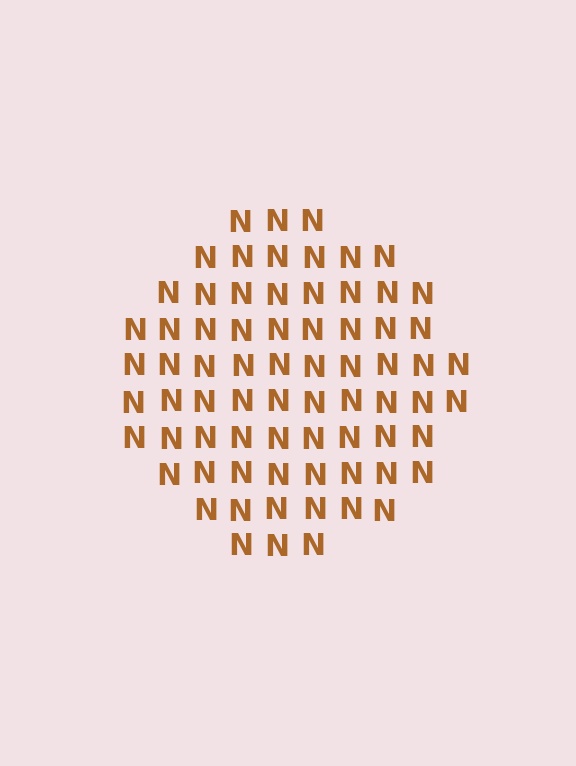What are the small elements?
The small elements are letter N's.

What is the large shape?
The large shape is a circle.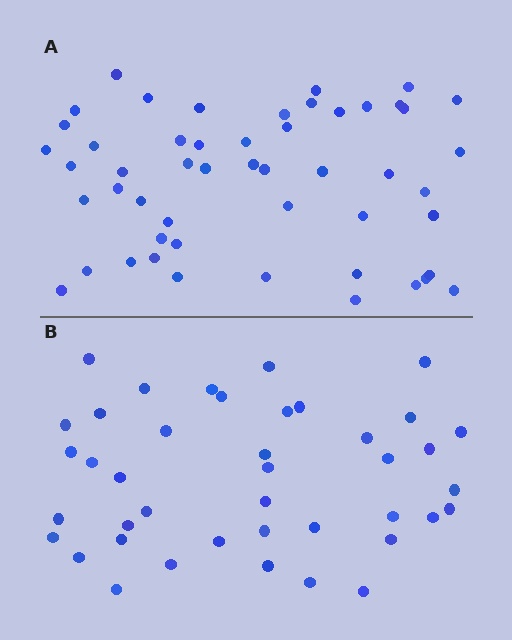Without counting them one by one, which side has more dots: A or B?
Region A (the top region) has more dots.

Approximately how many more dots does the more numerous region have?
Region A has roughly 10 or so more dots than region B.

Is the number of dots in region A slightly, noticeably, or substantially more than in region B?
Region A has only slightly more — the two regions are fairly close. The ratio is roughly 1.2 to 1.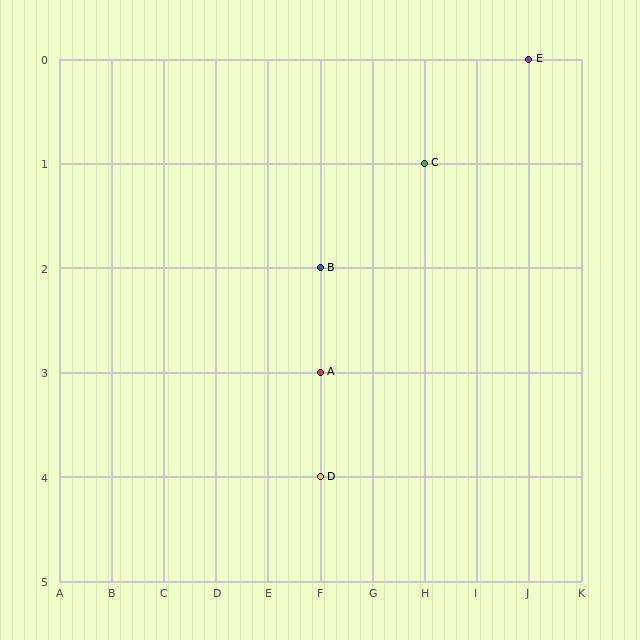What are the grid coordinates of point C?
Point C is at grid coordinates (H, 1).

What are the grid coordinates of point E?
Point E is at grid coordinates (J, 0).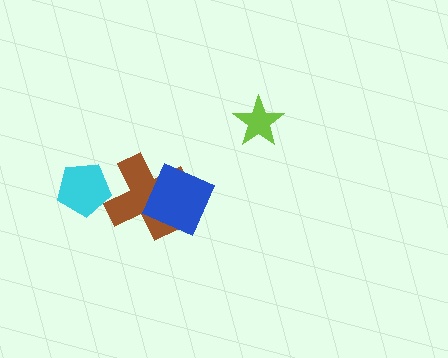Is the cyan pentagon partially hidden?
Yes, it is partially covered by another shape.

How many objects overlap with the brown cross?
2 objects overlap with the brown cross.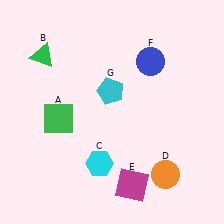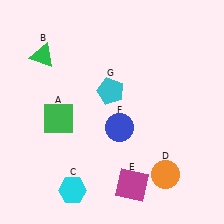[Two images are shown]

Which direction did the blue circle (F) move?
The blue circle (F) moved down.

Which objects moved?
The objects that moved are: the cyan hexagon (C), the blue circle (F).